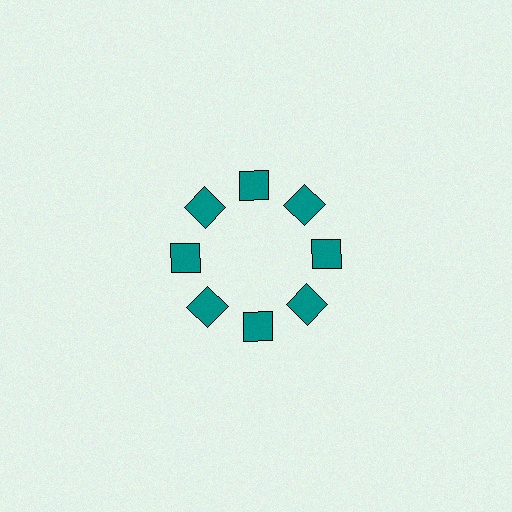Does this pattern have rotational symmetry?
Yes, this pattern has 8-fold rotational symmetry. It looks the same after rotating 45 degrees around the center.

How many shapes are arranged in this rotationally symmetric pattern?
There are 8 shapes, arranged in 8 groups of 1.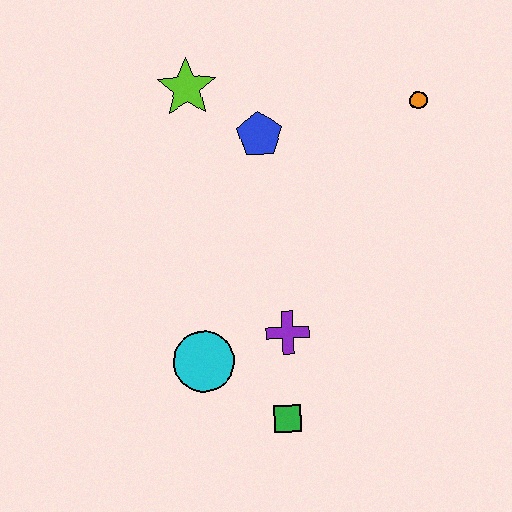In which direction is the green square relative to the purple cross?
The green square is below the purple cross.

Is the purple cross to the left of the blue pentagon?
No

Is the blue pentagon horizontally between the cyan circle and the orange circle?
Yes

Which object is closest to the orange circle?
The blue pentagon is closest to the orange circle.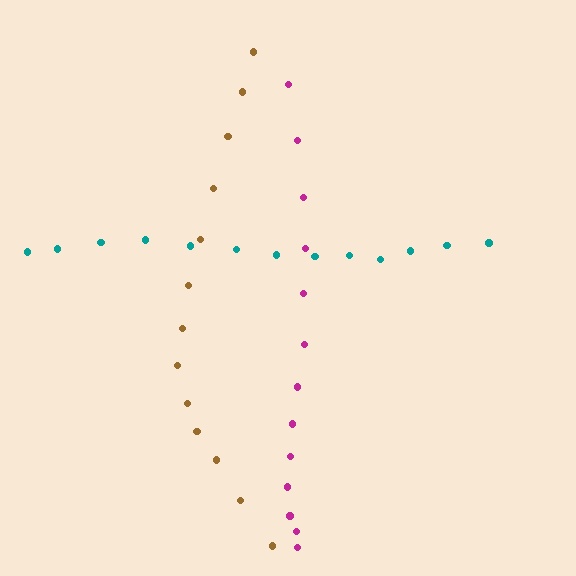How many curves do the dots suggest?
There are 3 distinct paths.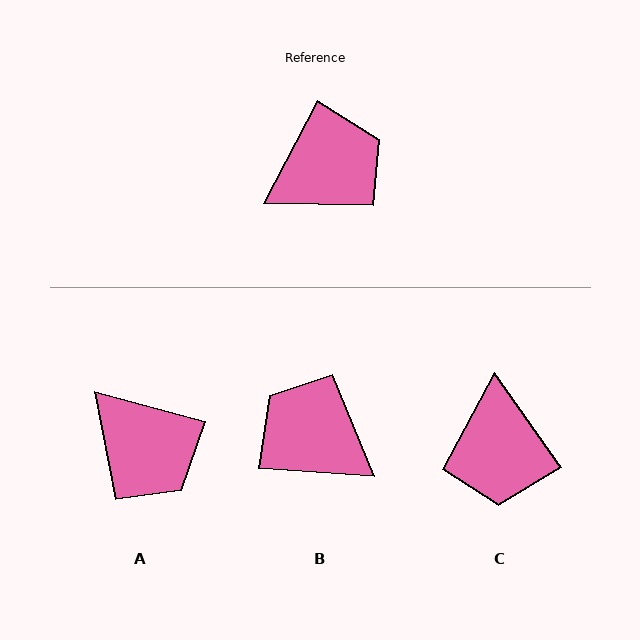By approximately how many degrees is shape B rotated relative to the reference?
Approximately 113 degrees counter-clockwise.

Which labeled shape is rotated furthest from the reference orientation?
C, about 117 degrees away.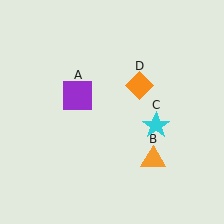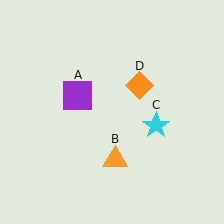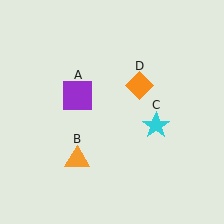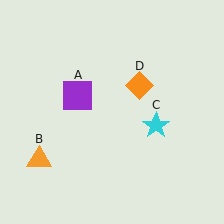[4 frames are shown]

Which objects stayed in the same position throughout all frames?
Purple square (object A) and cyan star (object C) and orange diamond (object D) remained stationary.